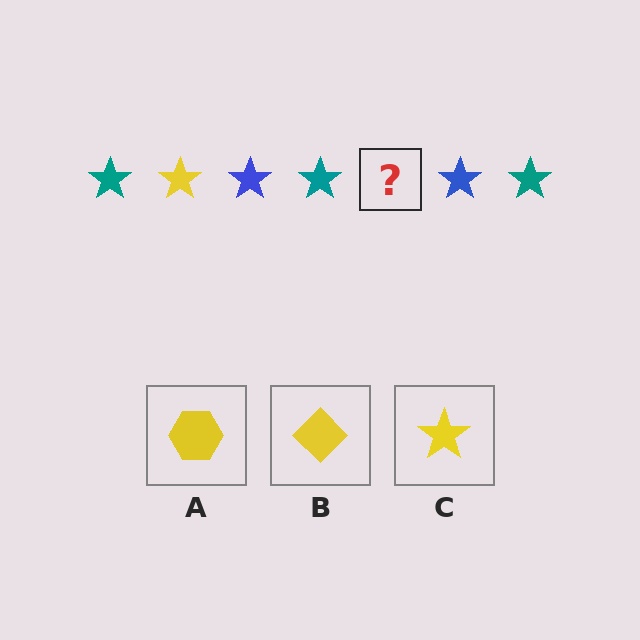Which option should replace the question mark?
Option C.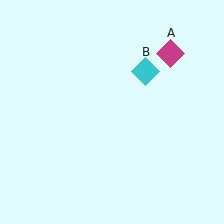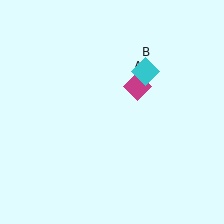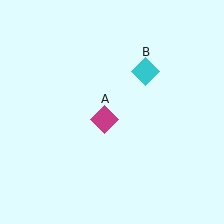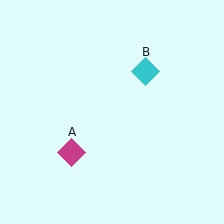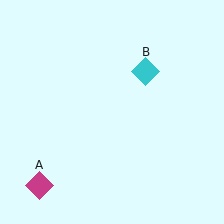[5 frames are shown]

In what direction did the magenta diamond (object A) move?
The magenta diamond (object A) moved down and to the left.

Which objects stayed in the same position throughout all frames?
Cyan diamond (object B) remained stationary.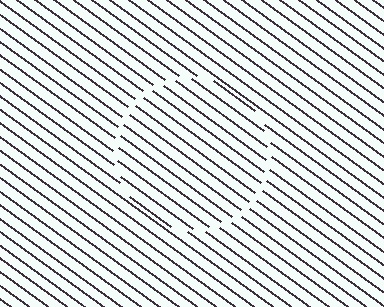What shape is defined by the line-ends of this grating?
An illusory circle. The interior of the shape contains the same grating, shifted by half a period — the contour is defined by the phase discontinuity where line-ends from the inner and outer gratings abut.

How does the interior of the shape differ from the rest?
The interior of the shape contains the same grating, shifted by half a period — the contour is defined by the phase discontinuity where line-ends from the inner and outer gratings abut.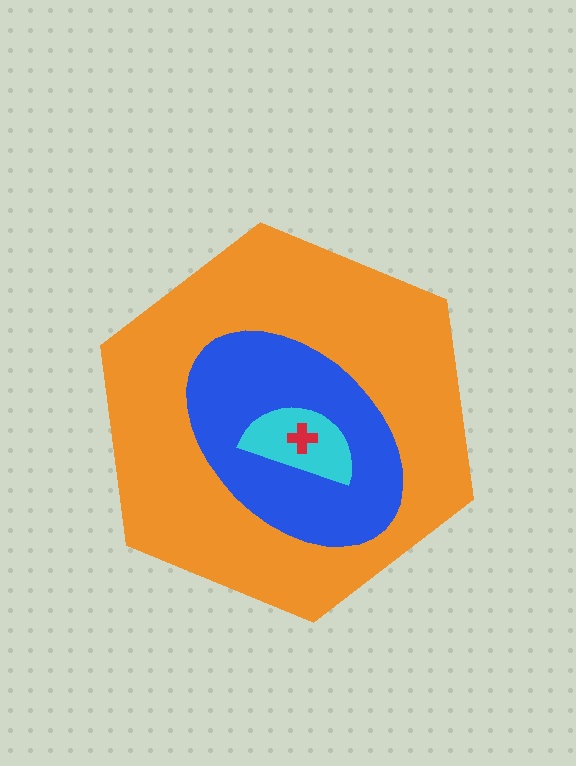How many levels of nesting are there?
4.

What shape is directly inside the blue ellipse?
The cyan semicircle.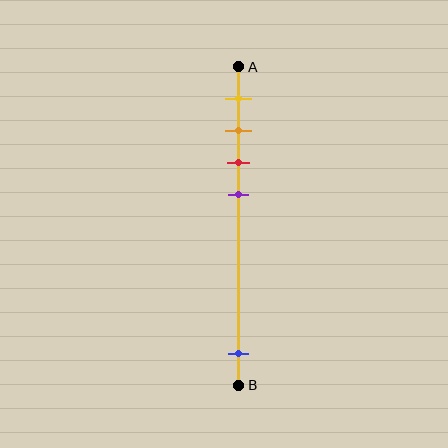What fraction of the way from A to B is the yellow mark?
The yellow mark is approximately 10% (0.1) of the way from A to B.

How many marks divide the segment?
There are 5 marks dividing the segment.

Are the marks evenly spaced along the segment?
No, the marks are not evenly spaced.